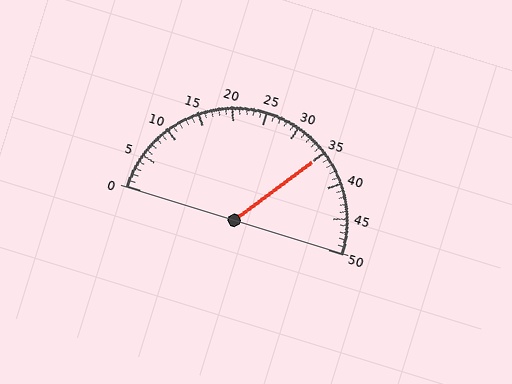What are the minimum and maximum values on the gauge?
The gauge ranges from 0 to 50.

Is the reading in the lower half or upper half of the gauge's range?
The reading is in the upper half of the range (0 to 50).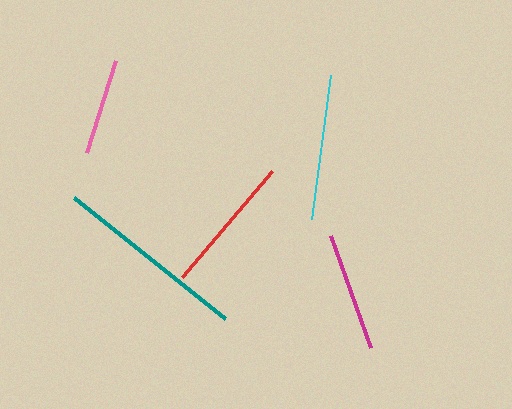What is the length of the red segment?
The red segment is approximately 139 pixels long.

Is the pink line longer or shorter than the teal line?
The teal line is longer than the pink line.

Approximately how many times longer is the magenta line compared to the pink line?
The magenta line is approximately 1.2 times the length of the pink line.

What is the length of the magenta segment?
The magenta segment is approximately 118 pixels long.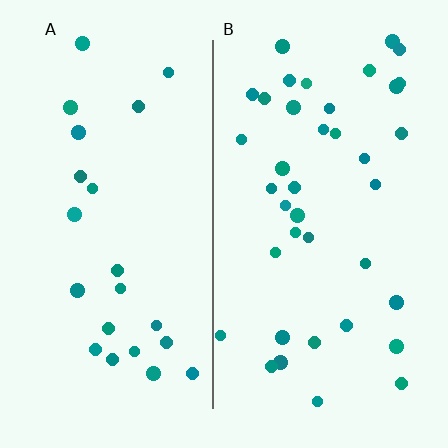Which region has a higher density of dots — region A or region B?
B (the right).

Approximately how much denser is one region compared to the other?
Approximately 1.7× — region B over region A.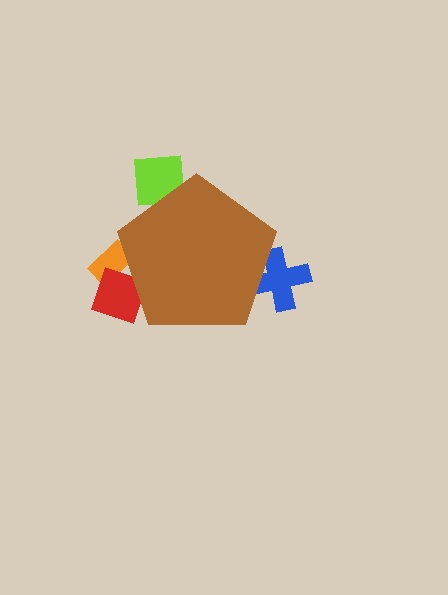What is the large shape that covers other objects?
A brown pentagon.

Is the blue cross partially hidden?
Yes, the blue cross is partially hidden behind the brown pentagon.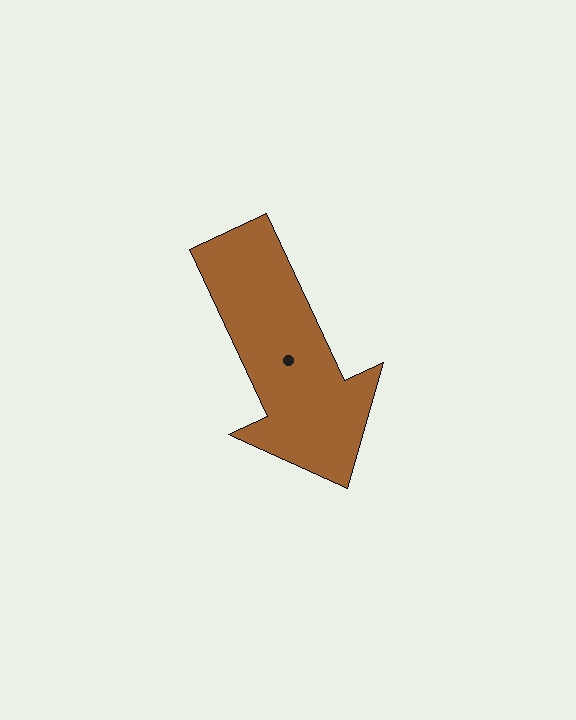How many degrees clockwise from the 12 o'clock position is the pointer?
Approximately 155 degrees.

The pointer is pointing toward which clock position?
Roughly 5 o'clock.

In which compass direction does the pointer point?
Southeast.